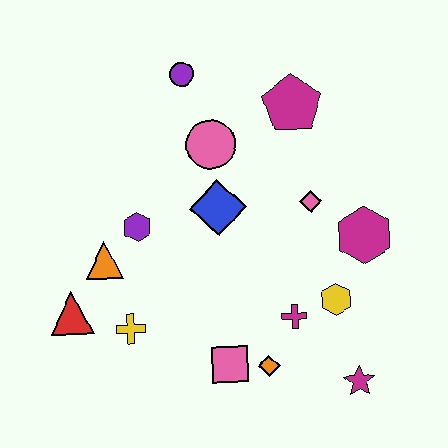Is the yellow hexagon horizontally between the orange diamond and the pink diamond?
No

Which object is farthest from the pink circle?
The magenta star is farthest from the pink circle.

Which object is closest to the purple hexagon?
The orange triangle is closest to the purple hexagon.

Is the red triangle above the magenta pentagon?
No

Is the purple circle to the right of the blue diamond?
No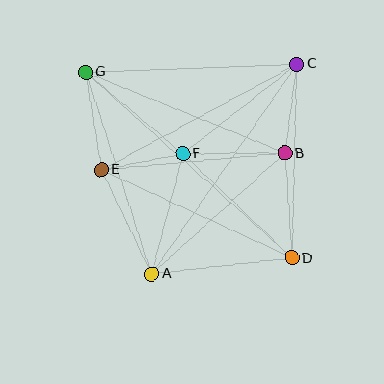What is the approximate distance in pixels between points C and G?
The distance between C and G is approximately 212 pixels.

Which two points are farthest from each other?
Points D and G are farthest from each other.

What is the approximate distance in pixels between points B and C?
The distance between B and C is approximately 90 pixels.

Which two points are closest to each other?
Points E and F are closest to each other.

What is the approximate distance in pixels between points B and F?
The distance between B and F is approximately 102 pixels.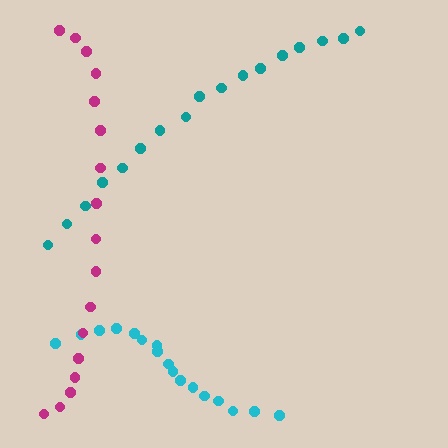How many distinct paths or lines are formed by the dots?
There are 3 distinct paths.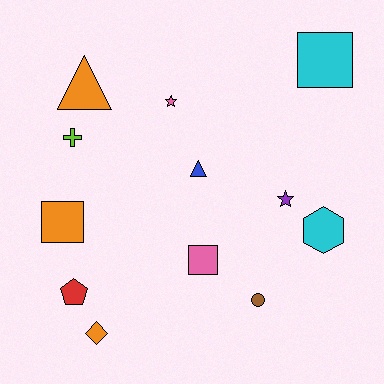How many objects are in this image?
There are 12 objects.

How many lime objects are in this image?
There is 1 lime object.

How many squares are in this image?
There are 3 squares.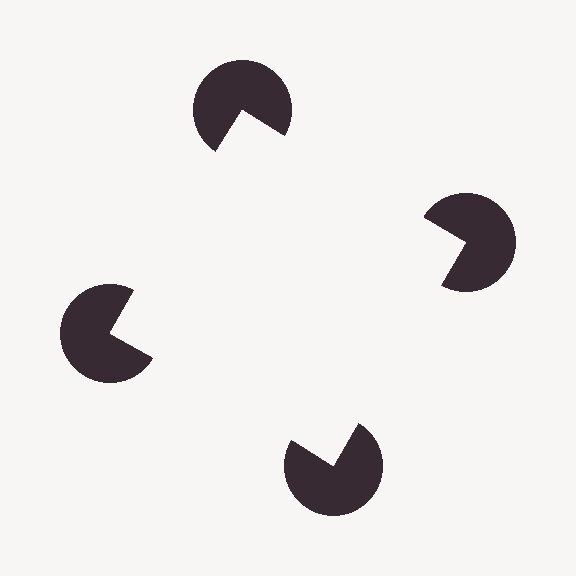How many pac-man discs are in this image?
There are 4 — one at each vertex of the illusory square.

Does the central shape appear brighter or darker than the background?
It typically appears slightly brighter than the background, even though no actual brightness change is drawn.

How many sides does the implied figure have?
4 sides.